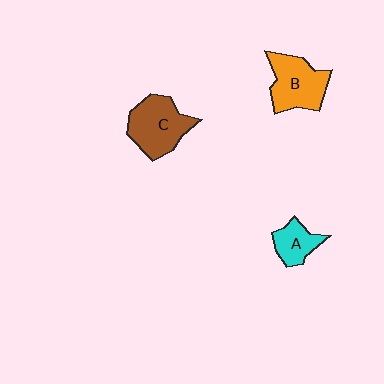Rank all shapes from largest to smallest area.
From largest to smallest: C (brown), B (orange), A (cyan).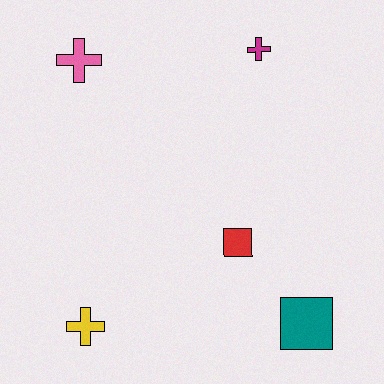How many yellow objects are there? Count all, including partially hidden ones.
There is 1 yellow object.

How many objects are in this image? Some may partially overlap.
There are 5 objects.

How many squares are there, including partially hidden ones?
There are 2 squares.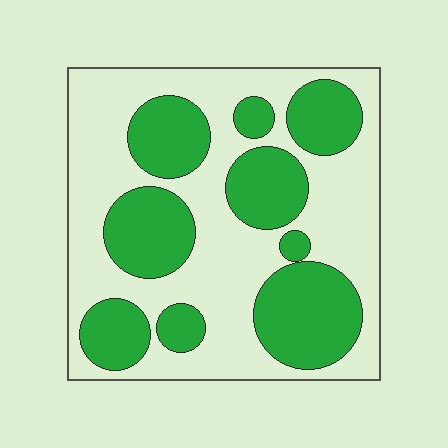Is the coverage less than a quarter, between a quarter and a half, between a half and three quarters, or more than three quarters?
Between a quarter and a half.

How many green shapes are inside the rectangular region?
9.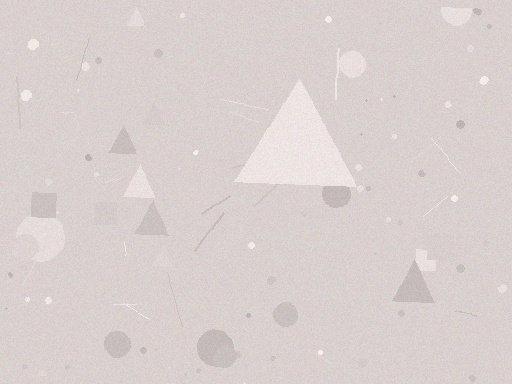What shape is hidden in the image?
A triangle is hidden in the image.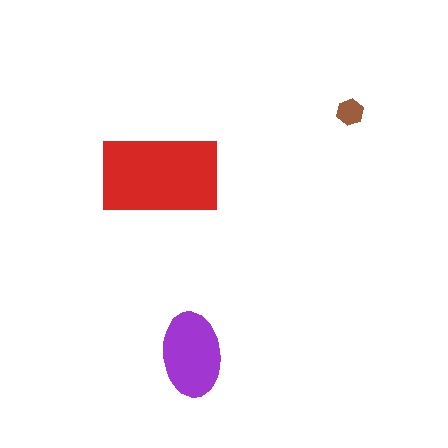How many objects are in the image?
There are 3 objects in the image.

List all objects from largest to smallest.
The red rectangle, the purple ellipse, the brown hexagon.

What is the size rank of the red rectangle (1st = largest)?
1st.